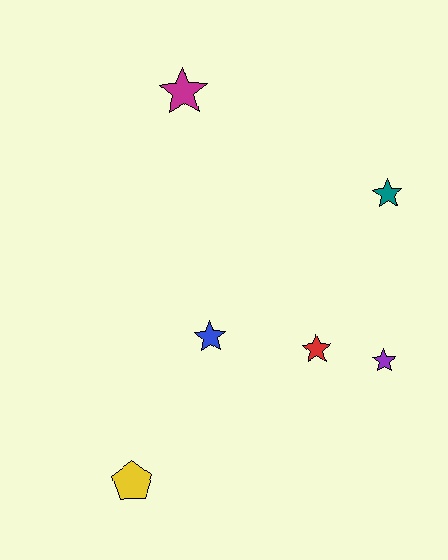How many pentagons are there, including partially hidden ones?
There is 1 pentagon.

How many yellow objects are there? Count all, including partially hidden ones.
There is 1 yellow object.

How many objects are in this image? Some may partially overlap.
There are 6 objects.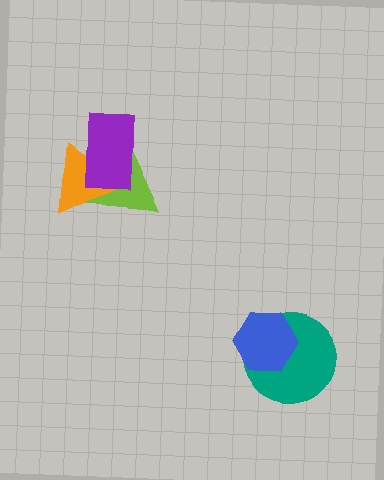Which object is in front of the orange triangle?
The purple rectangle is in front of the orange triangle.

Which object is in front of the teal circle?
The blue hexagon is in front of the teal circle.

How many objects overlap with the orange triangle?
2 objects overlap with the orange triangle.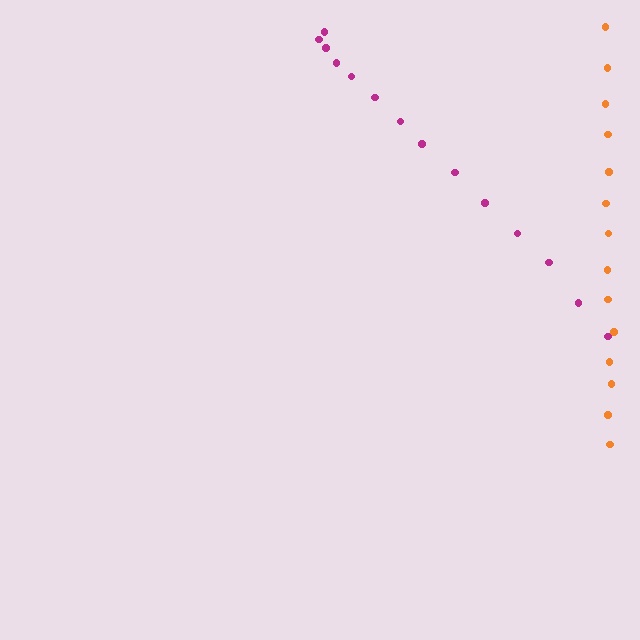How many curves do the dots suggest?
There are 2 distinct paths.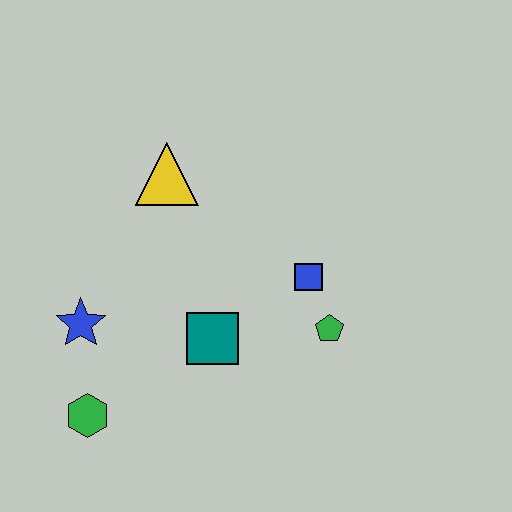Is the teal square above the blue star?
No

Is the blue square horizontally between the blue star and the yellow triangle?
No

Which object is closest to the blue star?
The green hexagon is closest to the blue star.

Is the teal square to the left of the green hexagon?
No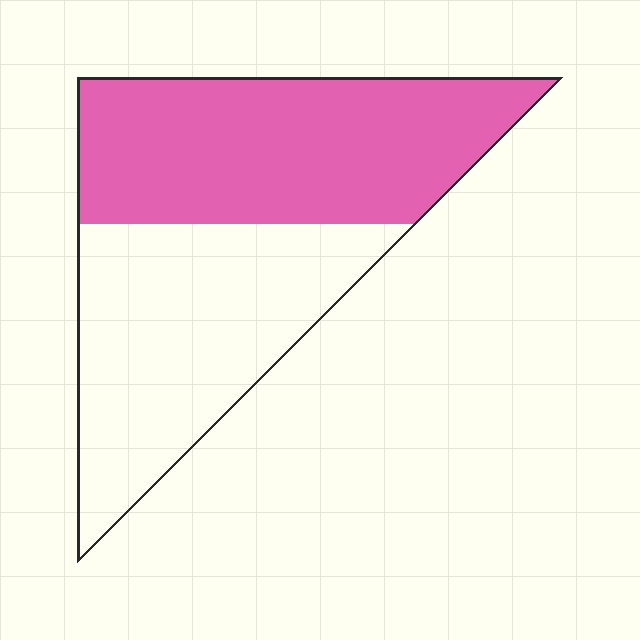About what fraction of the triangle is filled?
About one half (1/2).